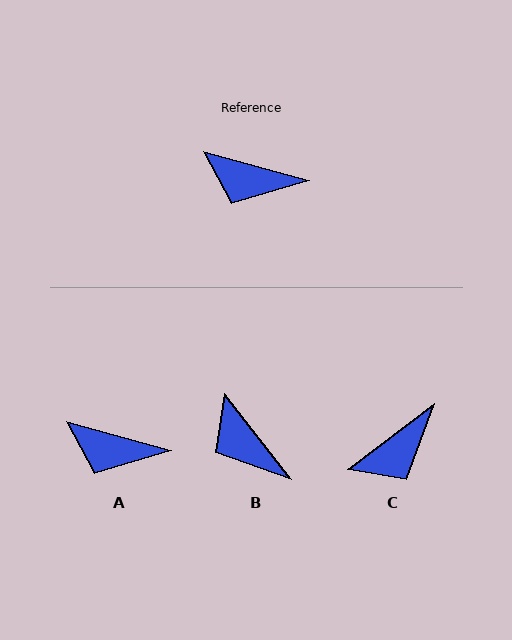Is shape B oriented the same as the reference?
No, it is off by about 37 degrees.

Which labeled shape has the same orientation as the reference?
A.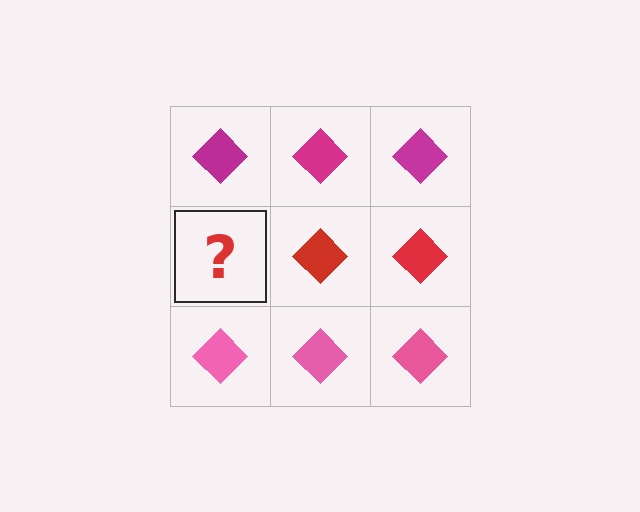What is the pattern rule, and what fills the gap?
The rule is that each row has a consistent color. The gap should be filled with a red diamond.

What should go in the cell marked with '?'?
The missing cell should contain a red diamond.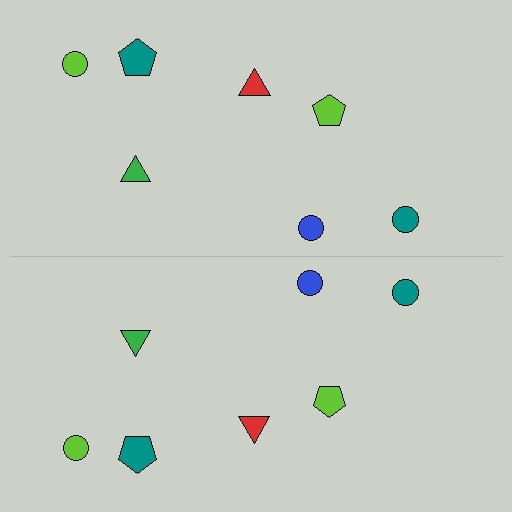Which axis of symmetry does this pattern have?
The pattern has a horizontal axis of symmetry running through the center of the image.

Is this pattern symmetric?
Yes, this pattern has bilateral (reflection) symmetry.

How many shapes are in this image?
There are 14 shapes in this image.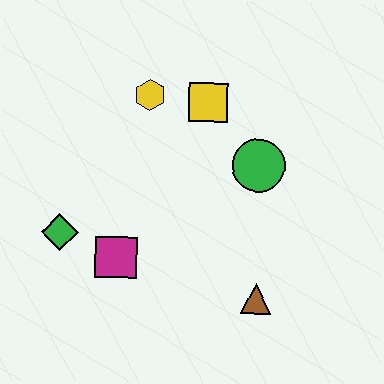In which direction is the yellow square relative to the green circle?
The yellow square is above the green circle.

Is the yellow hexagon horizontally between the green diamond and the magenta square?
No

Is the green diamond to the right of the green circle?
No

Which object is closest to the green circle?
The yellow square is closest to the green circle.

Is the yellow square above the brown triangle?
Yes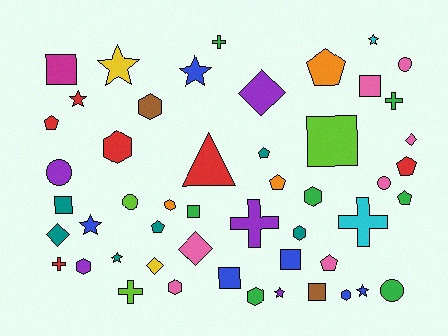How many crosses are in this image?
There are 6 crosses.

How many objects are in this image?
There are 50 objects.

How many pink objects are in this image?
There are 7 pink objects.